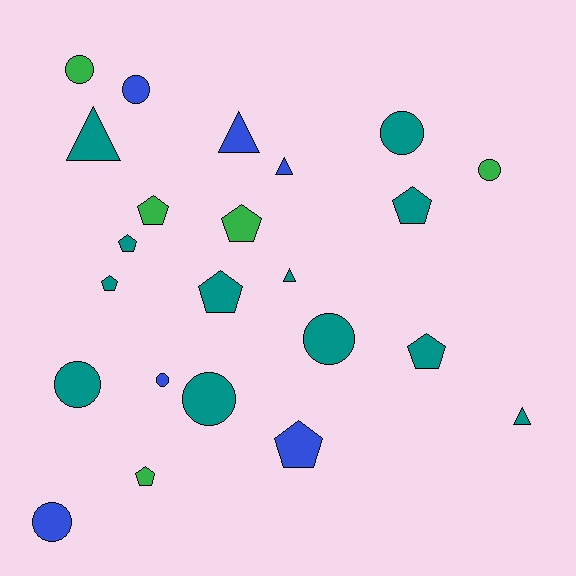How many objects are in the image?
There are 23 objects.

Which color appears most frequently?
Teal, with 12 objects.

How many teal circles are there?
There are 4 teal circles.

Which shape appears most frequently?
Circle, with 9 objects.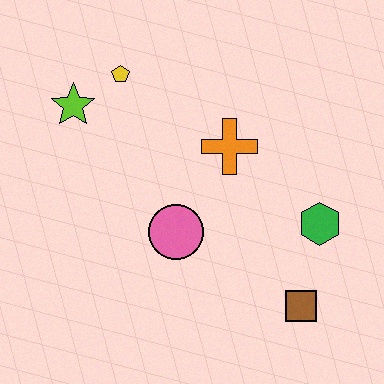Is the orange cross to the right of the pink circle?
Yes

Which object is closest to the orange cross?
The pink circle is closest to the orange cross.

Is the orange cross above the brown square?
Yes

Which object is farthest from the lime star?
The brown square is farthest from the lime star.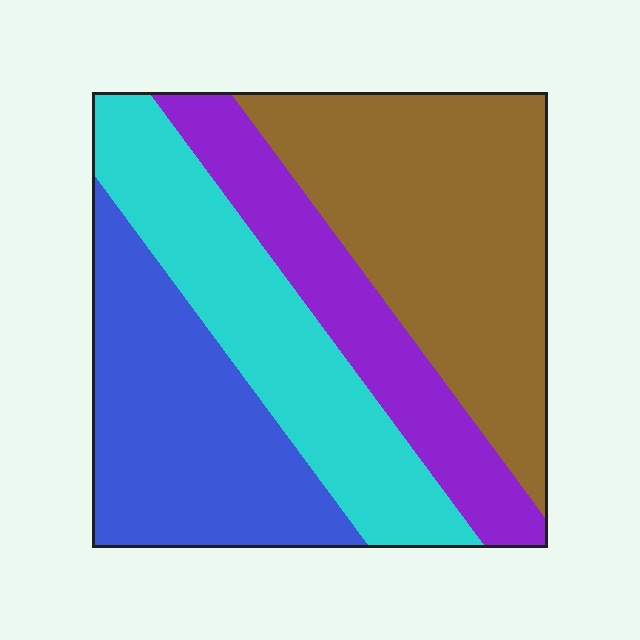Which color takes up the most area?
Brown, at roughly 35%.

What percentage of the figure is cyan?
Cyan covers about 25% of the figure.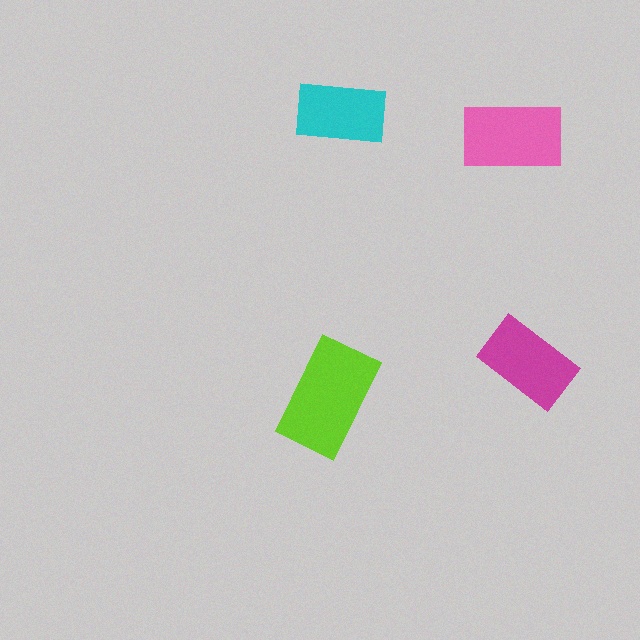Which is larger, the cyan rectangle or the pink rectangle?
The pink one.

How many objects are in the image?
There are 4 objects in the image.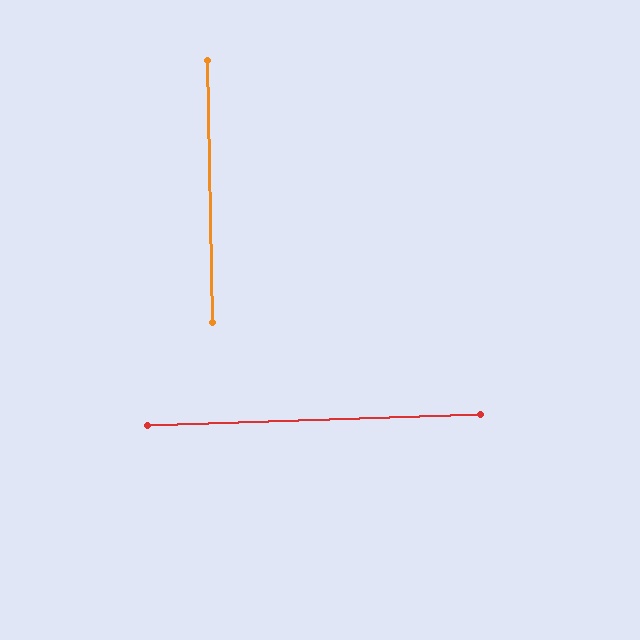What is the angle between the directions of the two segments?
Approximately 89 degrees.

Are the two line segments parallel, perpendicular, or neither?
Perpendicular — they meet at approximately 89°.